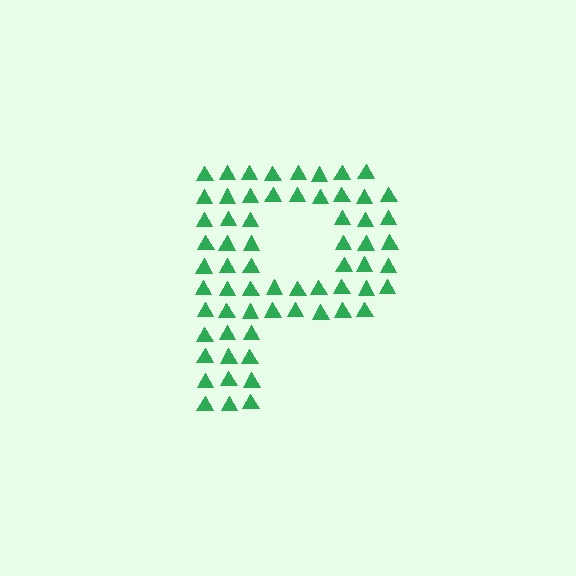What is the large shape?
The large shape is the letter P.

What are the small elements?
The small elements are triangles.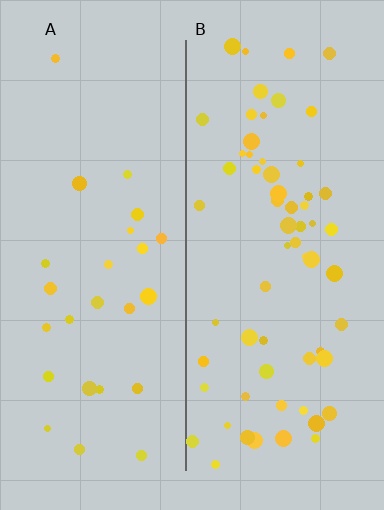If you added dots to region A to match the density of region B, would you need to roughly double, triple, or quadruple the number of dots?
Approximately double.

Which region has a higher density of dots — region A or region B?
B (the right).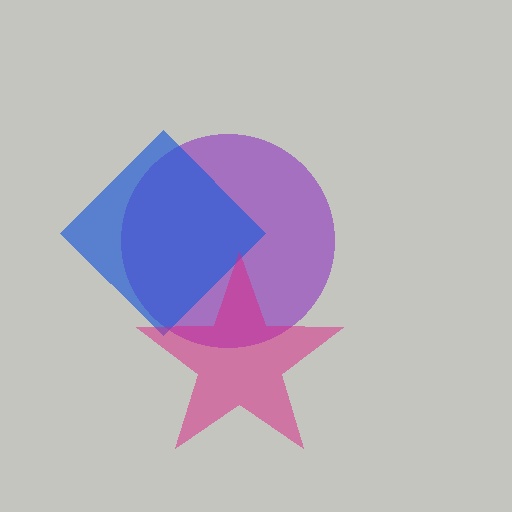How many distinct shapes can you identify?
There are 3 distinct shapes: a purple circle, a blue diamond, a magenta star.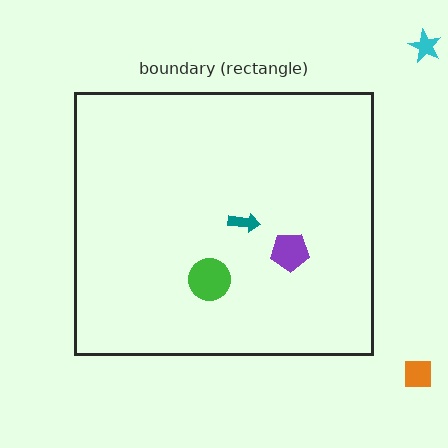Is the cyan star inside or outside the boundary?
Outside.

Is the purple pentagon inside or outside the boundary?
Inside.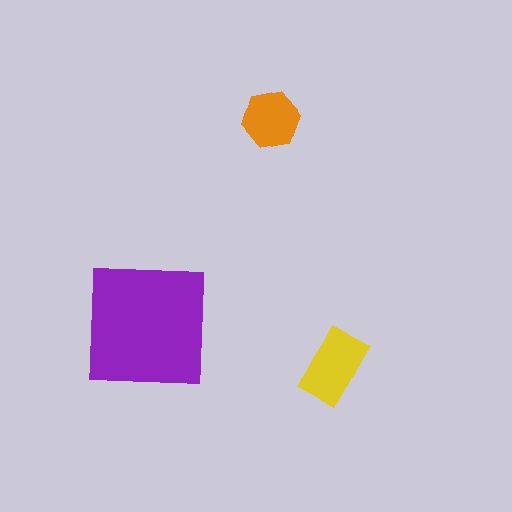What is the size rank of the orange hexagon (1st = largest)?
3rd.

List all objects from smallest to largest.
The orange hexagon, the yellow rectangle, the purple square.